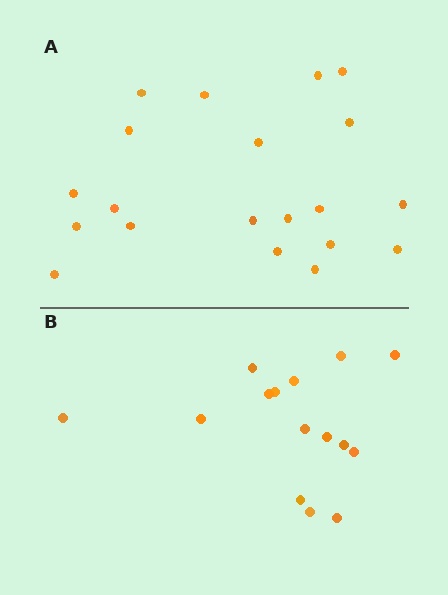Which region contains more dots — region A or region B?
Region A (the top region) has more dots.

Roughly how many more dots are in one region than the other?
Region A has about 5 more dots than region B.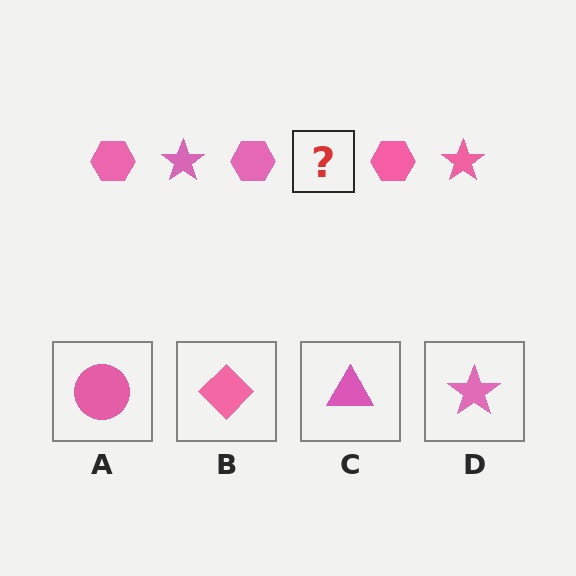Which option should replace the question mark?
Option D.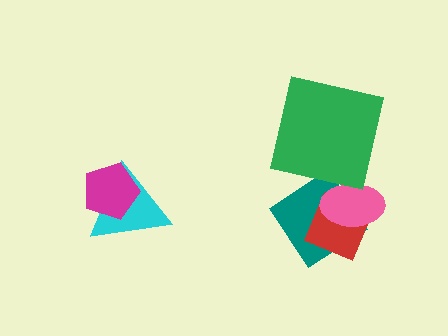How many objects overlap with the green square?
0 objects overlap with the green square.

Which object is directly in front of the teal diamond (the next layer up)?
The red diamond is directly in front of the teal diamond.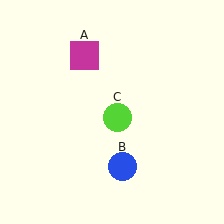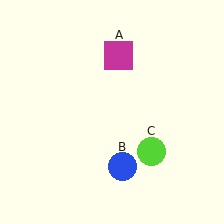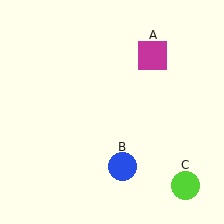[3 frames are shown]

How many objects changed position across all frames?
2 objects changed position: magenta square (object A), lime circle (object C).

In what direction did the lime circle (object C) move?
The lime circle (object C) moved down and to the right.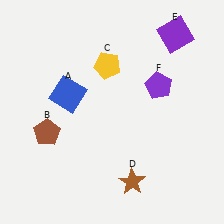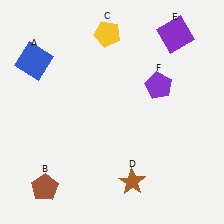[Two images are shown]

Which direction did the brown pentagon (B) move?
The brown pentagon (B) moved down.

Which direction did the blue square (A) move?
The blue square (A) moved left.